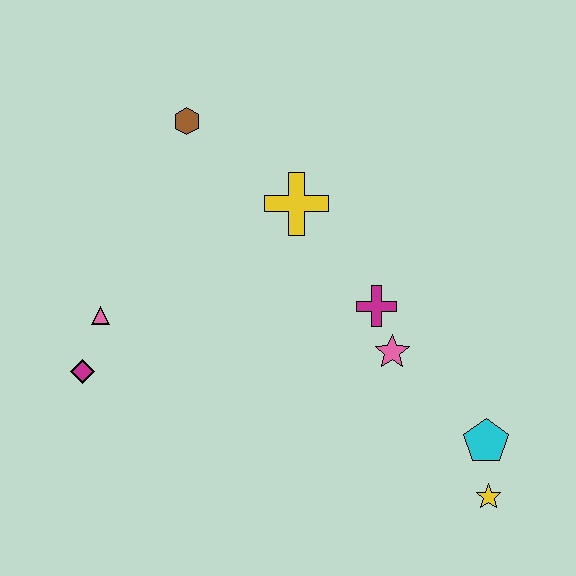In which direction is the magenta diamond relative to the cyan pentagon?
The magenta diamond is to the left of the cyan pentagon.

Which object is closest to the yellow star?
The cyan pentagon is closest to the yellow star.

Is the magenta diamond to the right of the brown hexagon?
No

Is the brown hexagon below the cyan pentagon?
No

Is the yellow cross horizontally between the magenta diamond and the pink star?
Yes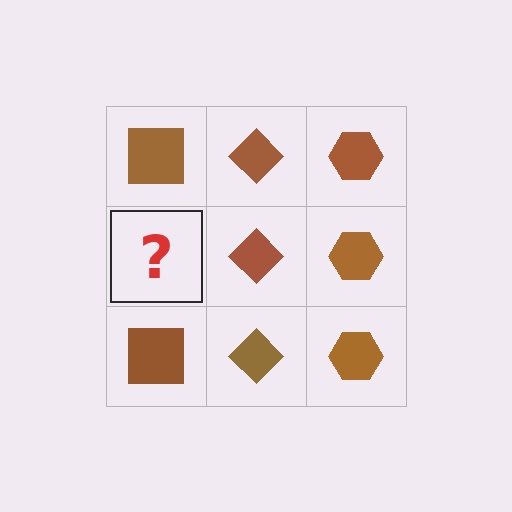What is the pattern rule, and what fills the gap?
The rule is that each column has a consistent shape. The gap should be filled with a brown square.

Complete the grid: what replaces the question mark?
The question mark should be replaced with a brown square.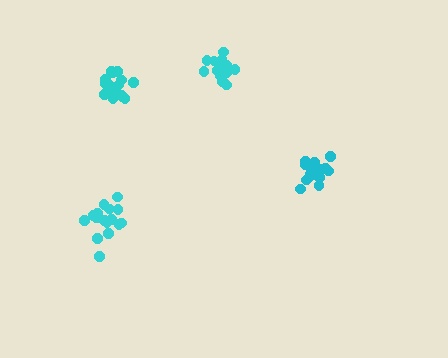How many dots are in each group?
Group 1: 14 dots, Group 2: 17 dots, Group 3: 17 dots, Group 4: 17 dots (65 total).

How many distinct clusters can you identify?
There are 4 distinct clusters.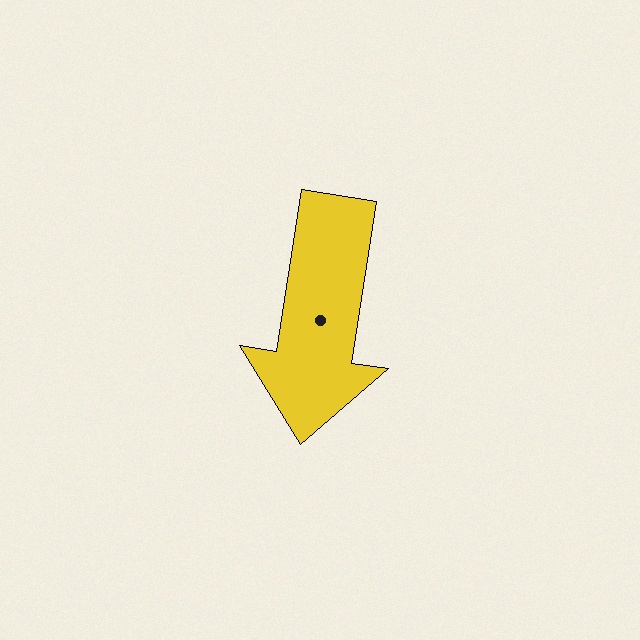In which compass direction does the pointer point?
South.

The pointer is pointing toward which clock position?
Roughly 6 o'clock.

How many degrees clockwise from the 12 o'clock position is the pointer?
Approximately 189 degrees.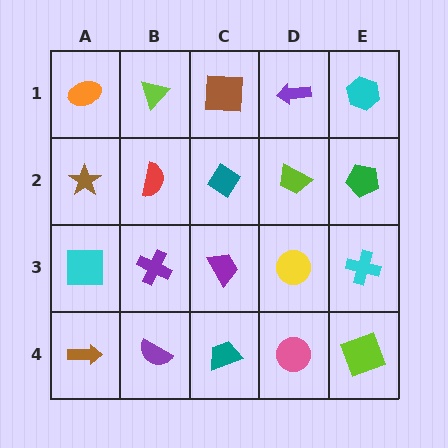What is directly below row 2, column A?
A cyan square.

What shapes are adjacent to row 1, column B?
A red semicircle (row 2, column B), an orange ellipse (row 1, column A), a brown square (row 1, column C).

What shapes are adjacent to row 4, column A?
A cyan square (row 3, column A), a purple semicircle (row 4, column B).